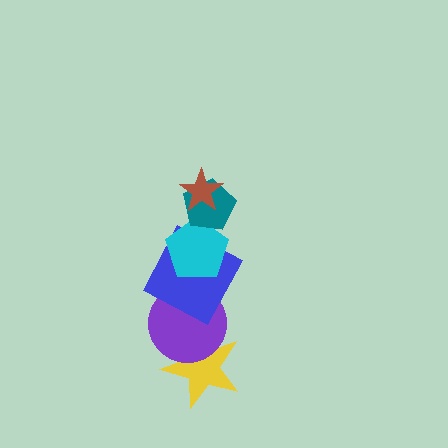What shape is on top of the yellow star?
The purple circle is on top of the yellow star.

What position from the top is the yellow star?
The yellow star is 6th from the top.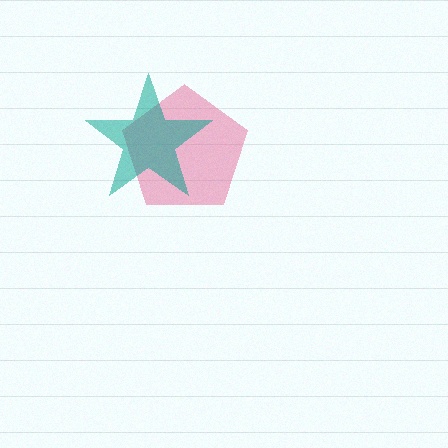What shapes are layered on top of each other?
The layered shapes are: a pink pentagon, a teal star.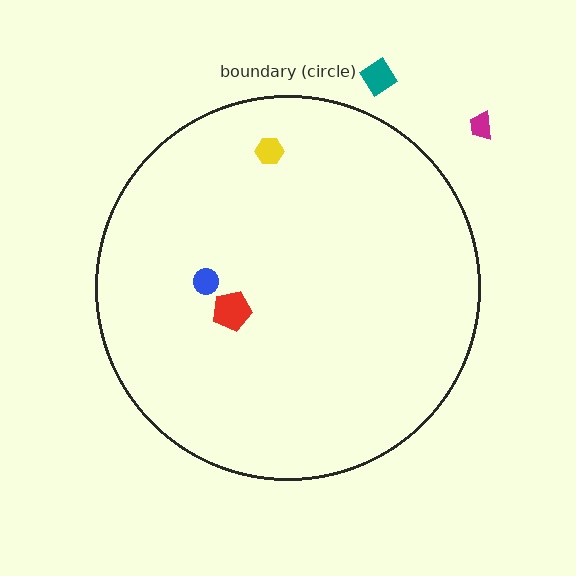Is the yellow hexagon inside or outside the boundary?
Inside.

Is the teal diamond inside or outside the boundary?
Outside.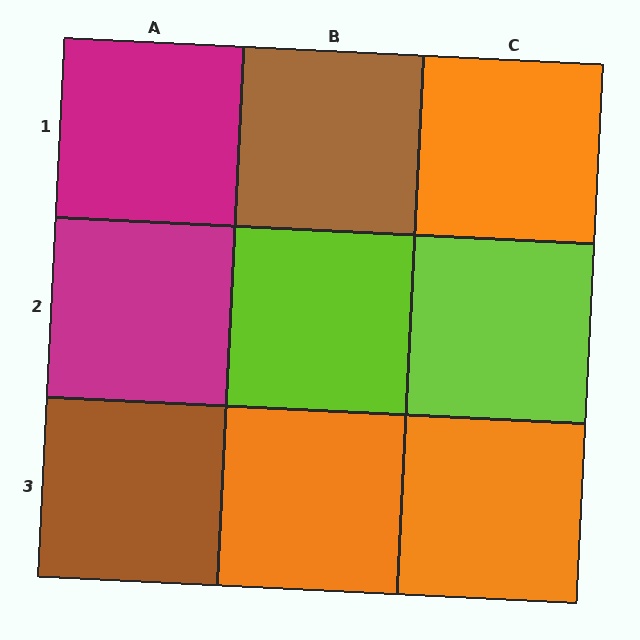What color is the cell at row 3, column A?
Brown.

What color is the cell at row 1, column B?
Brown.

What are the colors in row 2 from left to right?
Magenta, lime, lime.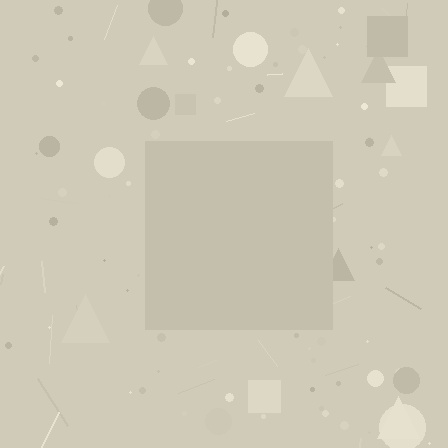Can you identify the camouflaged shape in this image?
The camouflaged shape is a square.